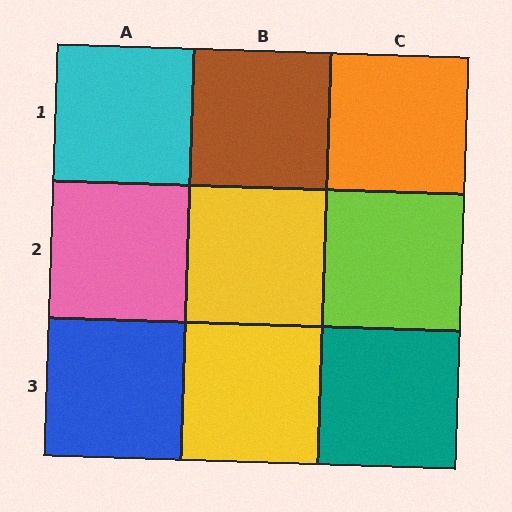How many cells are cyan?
1 cell is cyan.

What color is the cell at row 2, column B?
Yellow.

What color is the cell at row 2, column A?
Pink.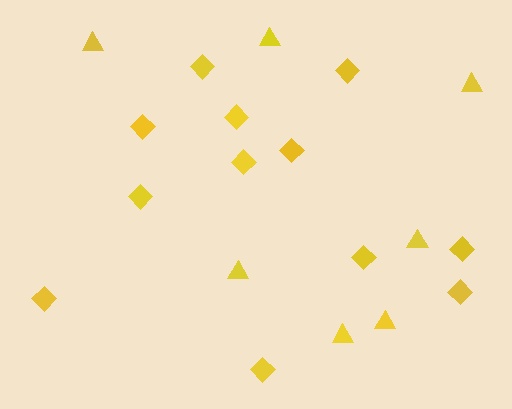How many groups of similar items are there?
There are 2 groups: one group of diamonds (12) and one group of triangles (7).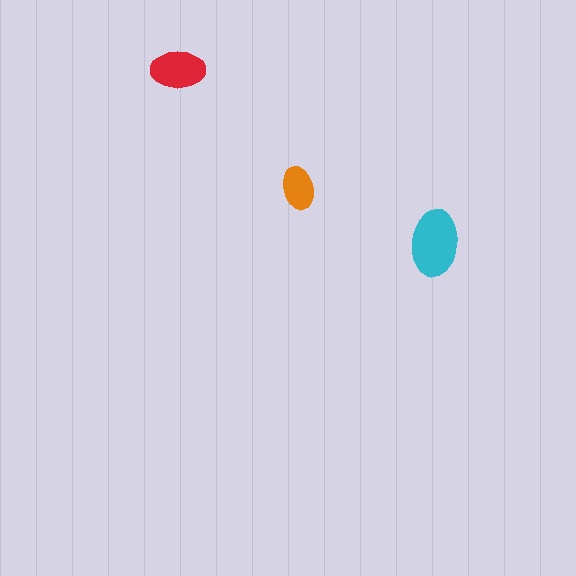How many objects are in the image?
There are 3 objects in the image.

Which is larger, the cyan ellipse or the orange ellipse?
The cyan one.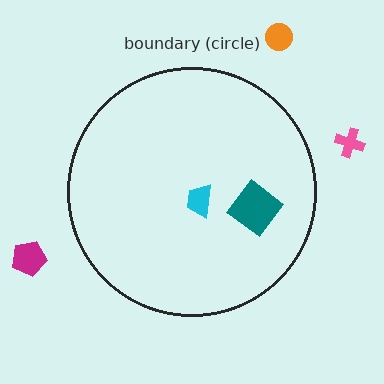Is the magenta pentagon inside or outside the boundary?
Outside.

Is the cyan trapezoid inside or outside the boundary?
Inside.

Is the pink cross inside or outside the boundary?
Outside.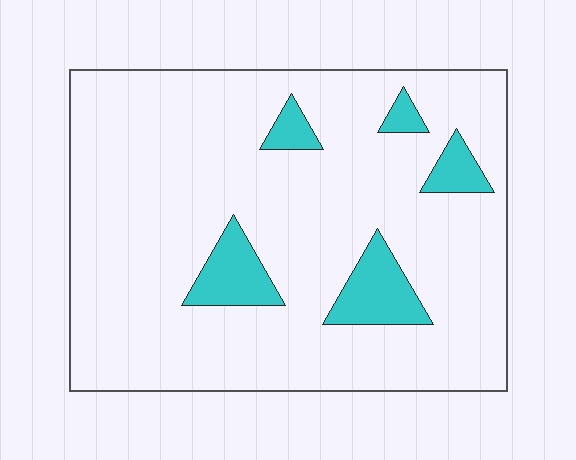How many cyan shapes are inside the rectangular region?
5.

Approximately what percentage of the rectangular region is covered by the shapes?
Approximately 10%.